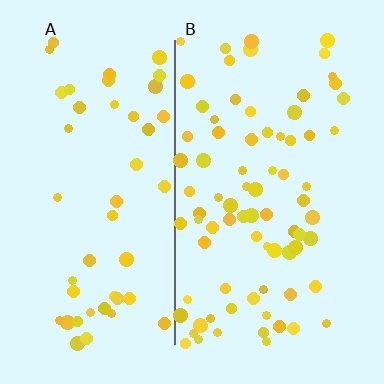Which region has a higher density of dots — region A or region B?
B (the right).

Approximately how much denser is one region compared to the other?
Approximately 1.6× — region B over region A.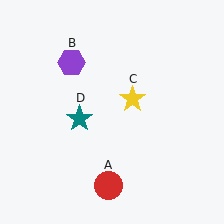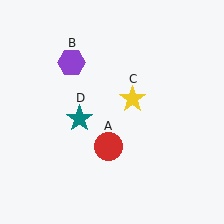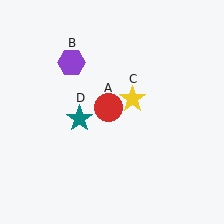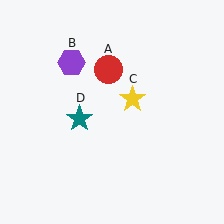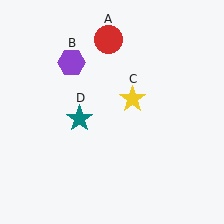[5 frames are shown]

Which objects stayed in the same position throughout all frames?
Purple hexagon (object B) and yellow star (object C) and teal star (object D) remained stationary.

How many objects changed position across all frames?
1 object changed position: red circle (object A).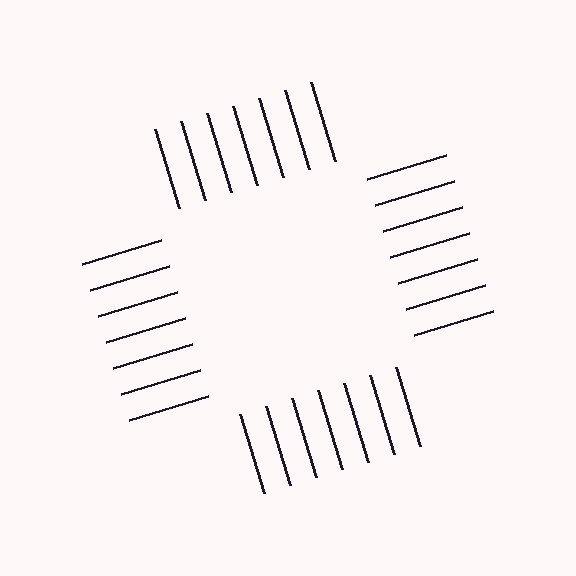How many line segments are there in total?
28 — 7 along each of the 4 edges.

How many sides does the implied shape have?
4 sides — the line-ends trace a square.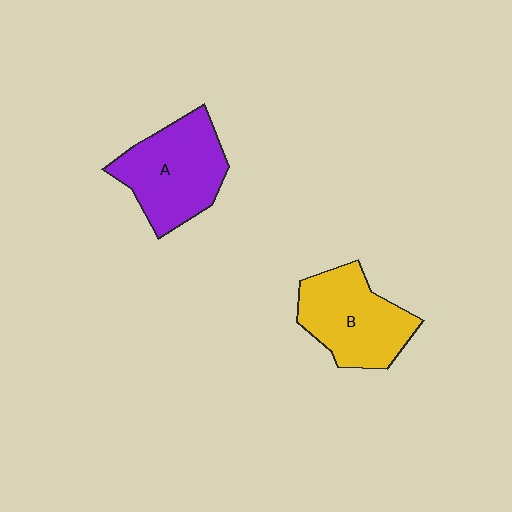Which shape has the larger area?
Shape A (purple).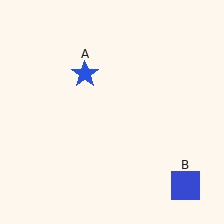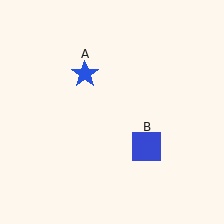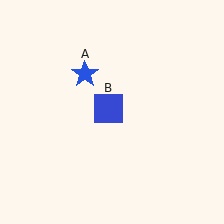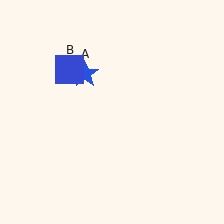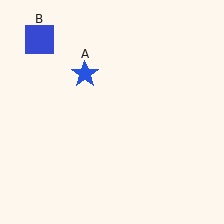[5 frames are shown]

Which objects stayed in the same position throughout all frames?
Blue star (object A) remained stationary.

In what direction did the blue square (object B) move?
The blue square (object B) moved up and to the left.